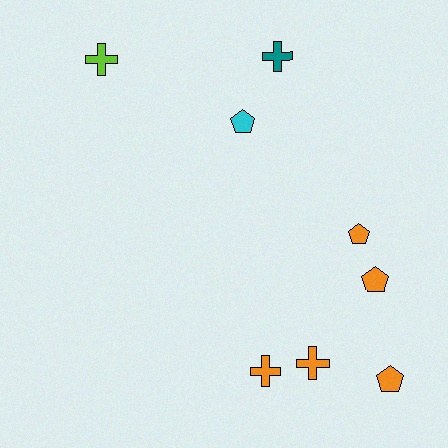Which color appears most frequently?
Orange, with 5 objects.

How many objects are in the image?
There are 8 objects.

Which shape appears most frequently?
Cross, with 4 objects.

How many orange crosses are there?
There are 2 orange crosses.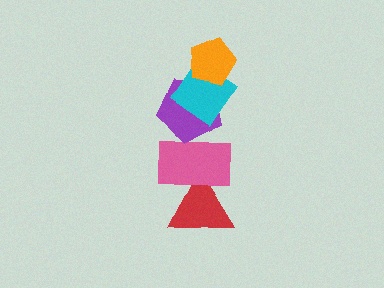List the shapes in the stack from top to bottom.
From top to bottom: the orange pentagon, the cyan diamond, the purple pentagon, the pink rectangle, the red triangle.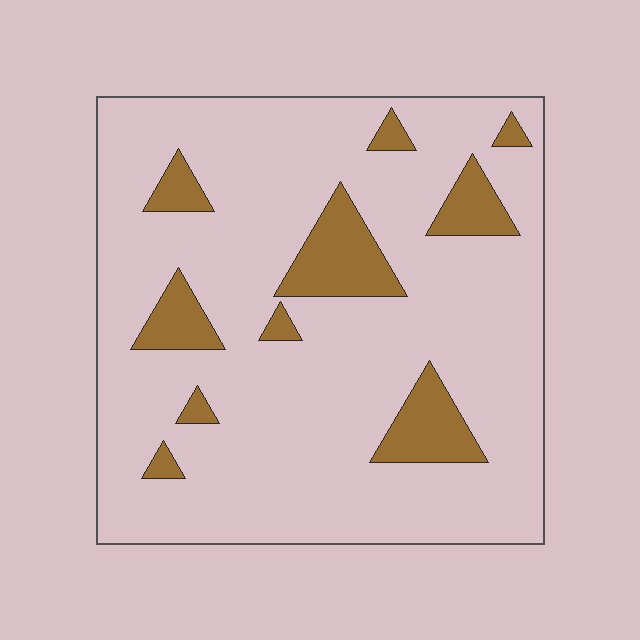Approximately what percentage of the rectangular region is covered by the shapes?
Approximately 15%.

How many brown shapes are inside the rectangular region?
10.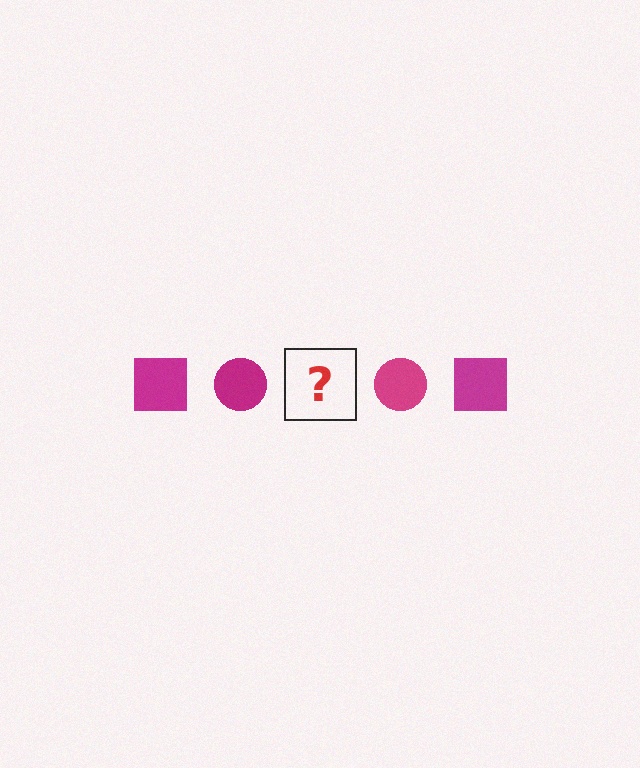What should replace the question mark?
The question mark should be replaced with a magenta square.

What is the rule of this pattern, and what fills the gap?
The rule is that the pattern cycles through square, circle shapes in magenta. The gap should be filled with a magenta square.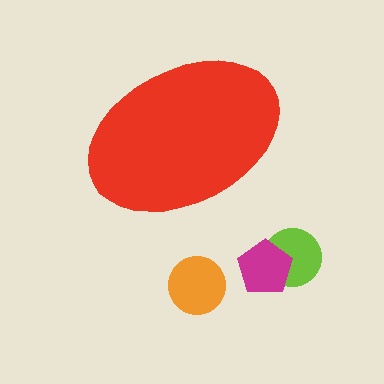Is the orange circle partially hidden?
No, the orange circle is fully visible.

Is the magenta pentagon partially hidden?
No, the magenta pentagon is fully visible.